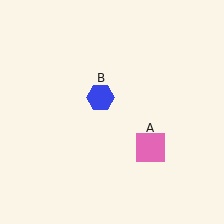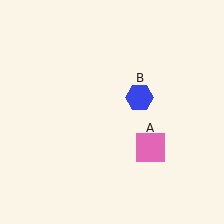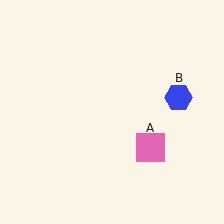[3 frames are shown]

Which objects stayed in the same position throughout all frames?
Pink square (object A) remained stationary.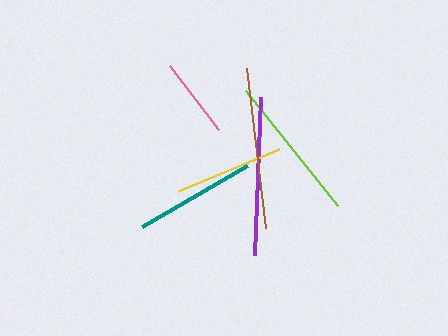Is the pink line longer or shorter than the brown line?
The brown line is longer than the pink line.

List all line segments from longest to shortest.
From longest to shortest: brown, purple, lime, teal, yellow, pink.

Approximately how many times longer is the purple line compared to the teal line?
The purple line is approximately 1.3 times the length of the teal line.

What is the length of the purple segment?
The purple segment is approximately 157 pixels long.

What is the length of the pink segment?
The pink segment is approximately 80 pixels long.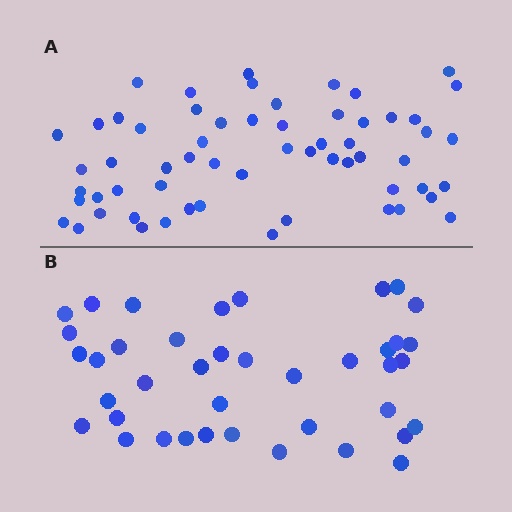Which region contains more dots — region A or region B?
Region A (the top region) has more dots.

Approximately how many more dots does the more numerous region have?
Region A has approximately 20 more dots than region B.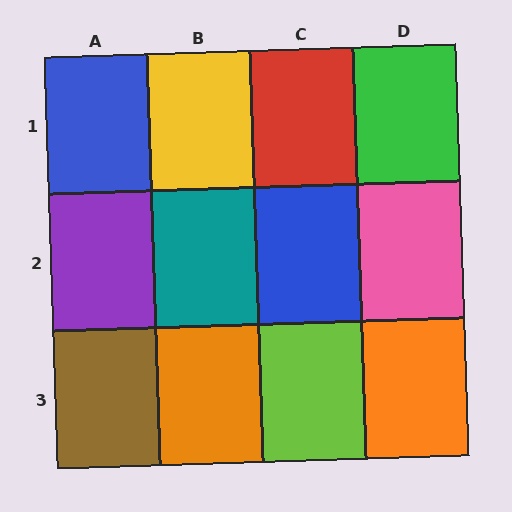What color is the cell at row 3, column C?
Lime.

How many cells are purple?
1 cell is purple.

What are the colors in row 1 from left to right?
Blue, yellow, red, green.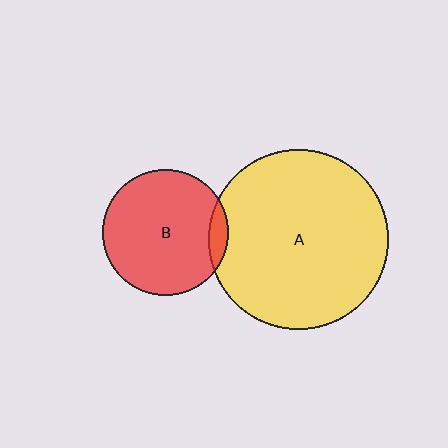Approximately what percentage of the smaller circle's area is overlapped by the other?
Approximately 10%.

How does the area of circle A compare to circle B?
Approximately 2.0 times.